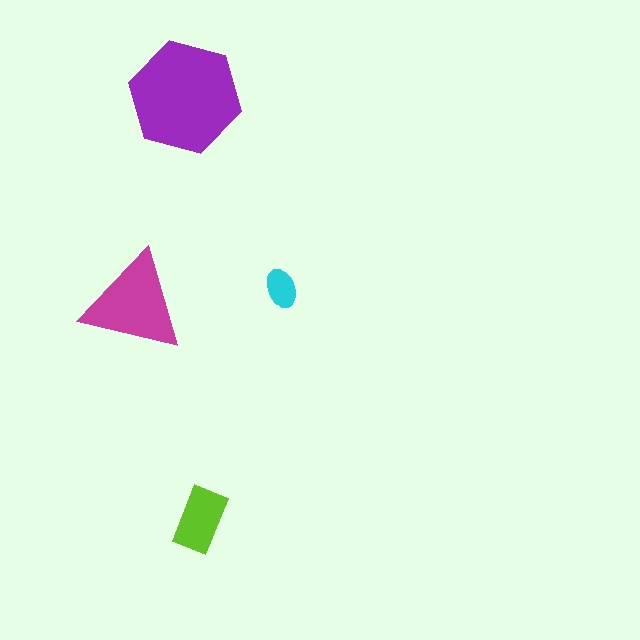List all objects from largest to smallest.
The purple hexagon, the magenta triangle, the lime rectangle, the cyan ellipse.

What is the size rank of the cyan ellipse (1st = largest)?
4th.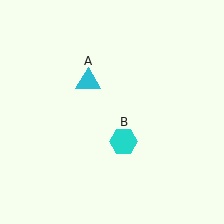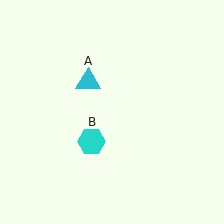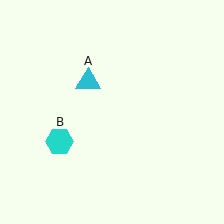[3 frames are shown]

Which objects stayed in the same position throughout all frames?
Cyan triangle (object A) remained stationary.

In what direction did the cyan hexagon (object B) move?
The cyan hexagon (object B) moved left.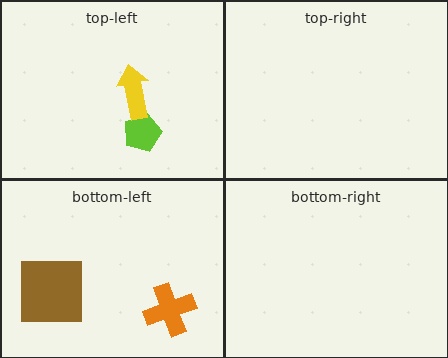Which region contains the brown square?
The bottom-left region.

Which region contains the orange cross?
The bottom-left region.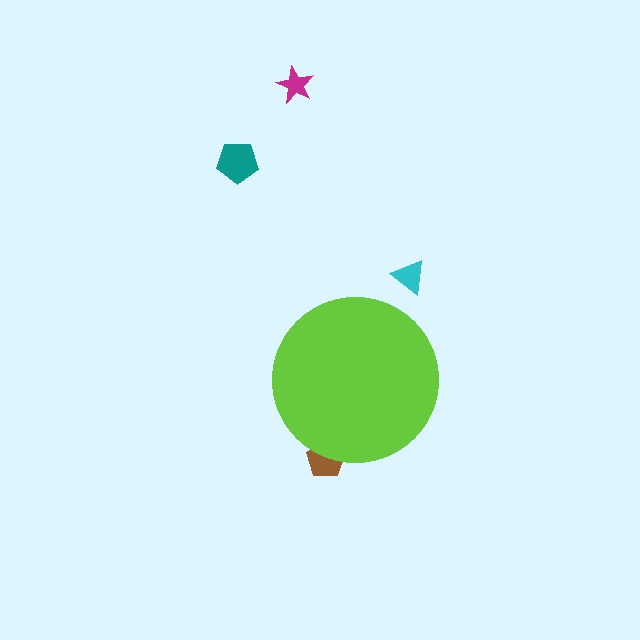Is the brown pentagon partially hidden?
Yes, the brown pentagon is partially hidden behind the lime circle.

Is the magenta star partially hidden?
No, the magenta star is fully visible.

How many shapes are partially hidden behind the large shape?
1 shape is partially hidden.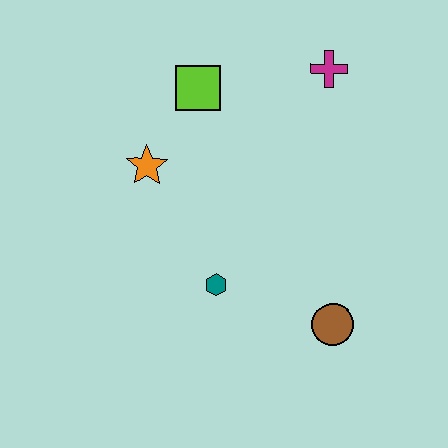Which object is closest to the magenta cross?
The lime square is closest to the magenta cross.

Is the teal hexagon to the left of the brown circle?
Yes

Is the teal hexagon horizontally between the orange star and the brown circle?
Yes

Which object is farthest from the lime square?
The brown circle is farthest from the lime square.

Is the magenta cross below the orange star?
No